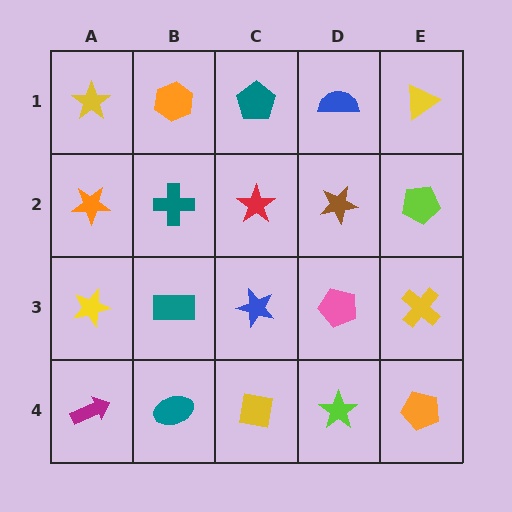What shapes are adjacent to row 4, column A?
A yellow star (row 3, column A), a teal ellipse (row 4, column B).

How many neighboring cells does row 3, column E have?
3.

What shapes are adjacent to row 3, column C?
A red star (row 2, column C), a yellow square (row 4, column C), a teal rectangle (row 3, column B), a pink pentagon (row 3, column D).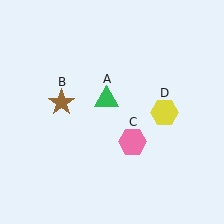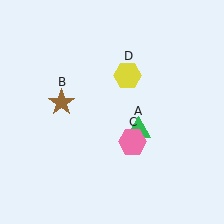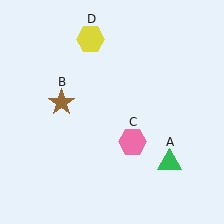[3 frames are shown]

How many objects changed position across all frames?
2 objects changed position: green triangle (object A), yellow hexagon (object D).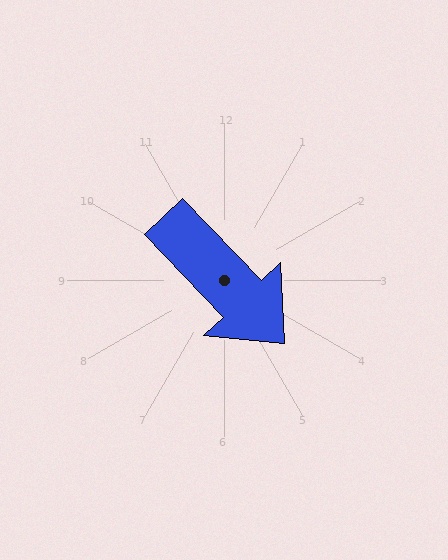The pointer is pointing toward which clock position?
Roughly 5 o'clock.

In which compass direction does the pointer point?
Southeast.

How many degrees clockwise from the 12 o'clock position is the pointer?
Approximately 136 degrees.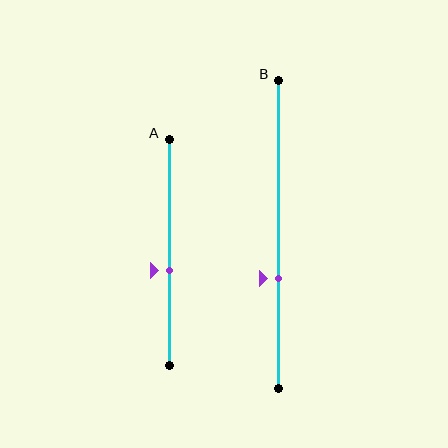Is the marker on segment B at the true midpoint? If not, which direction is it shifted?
No, the marker on segment B is shifted downward by about 14% of the segment length.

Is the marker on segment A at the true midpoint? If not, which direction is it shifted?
No, the marker on segment A is shifted downward by about 8% of the segment length.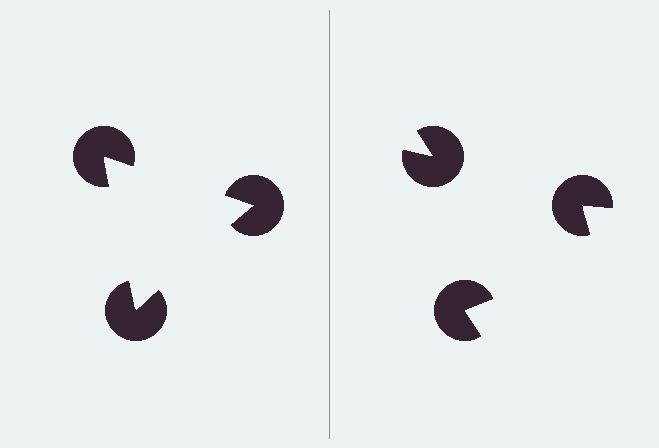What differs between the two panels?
The pac-man discs are positioned identically on both sides; only the wedge orientations differ. On the left they align to a triangle; on the right they are misaligned.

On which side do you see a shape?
An illusory triangle appears on the left side. On the right side the wedge cuts are rotated, so no coherent shape forms.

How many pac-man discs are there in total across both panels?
6 — 3 on each side.